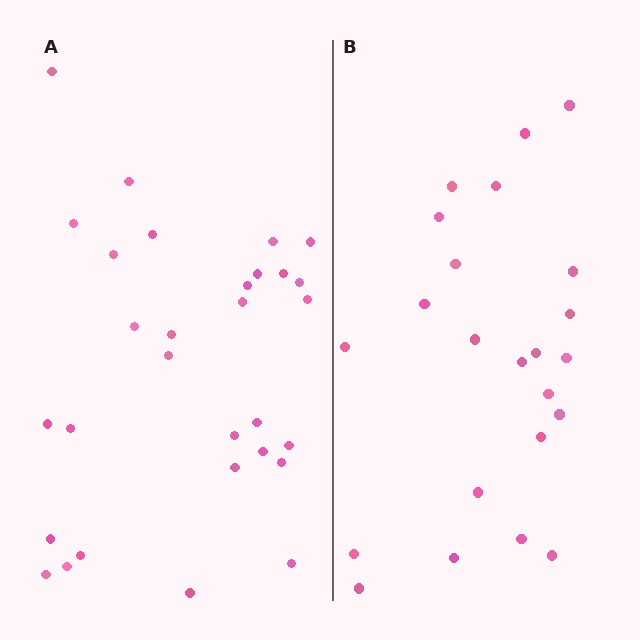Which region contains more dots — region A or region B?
Region A (the left region) has more dots.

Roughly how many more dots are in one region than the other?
Region A has roughly 8 or so more dots than region B.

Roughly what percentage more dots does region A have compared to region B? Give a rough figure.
About 30% more.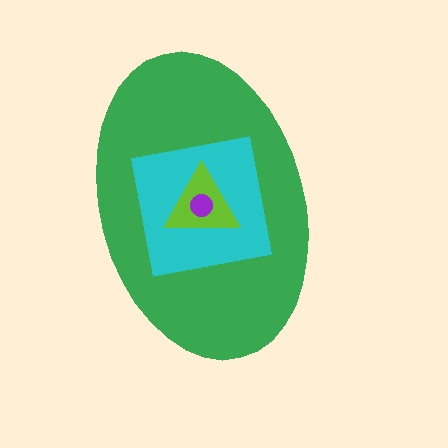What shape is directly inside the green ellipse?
The cyan square.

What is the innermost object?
The purple circle.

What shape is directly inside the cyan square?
The lime triangle.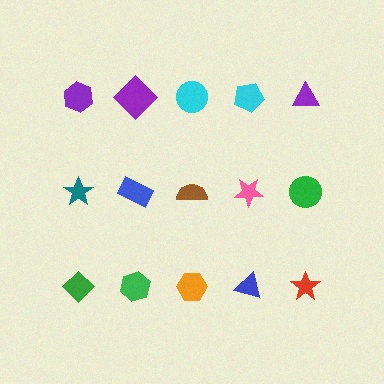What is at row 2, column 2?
A blue rectangle.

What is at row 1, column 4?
A cyan pentagon.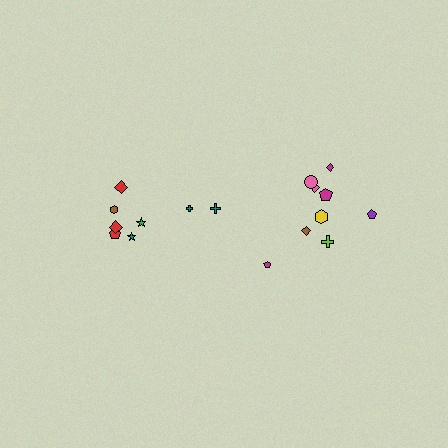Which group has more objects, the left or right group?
The right group.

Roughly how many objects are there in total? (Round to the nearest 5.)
Roughly 15 objects in total.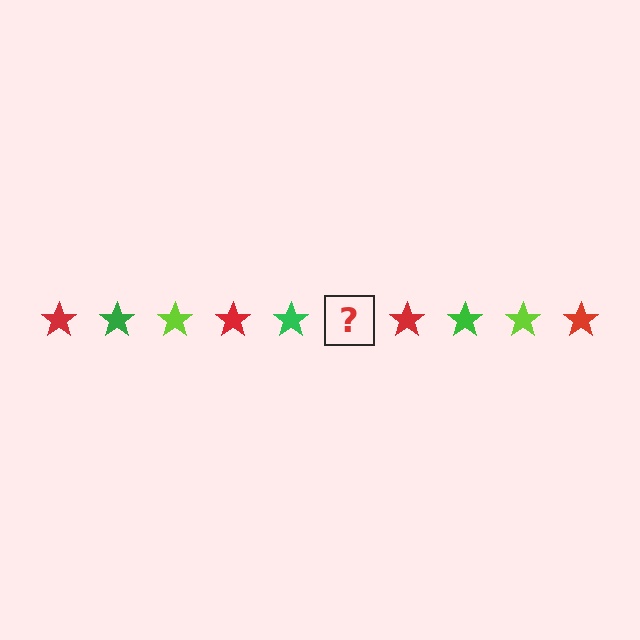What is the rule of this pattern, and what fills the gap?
The rule is that the pattern cycles through red, green, lime stars. The gap should be filled with a lime star.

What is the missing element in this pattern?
The missing element is a lime star.